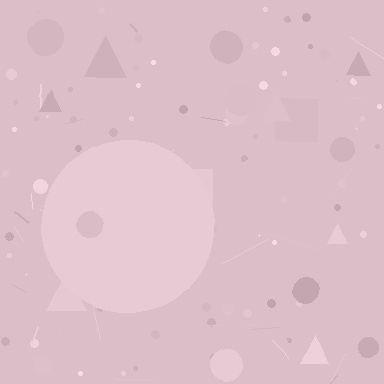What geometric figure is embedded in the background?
A circle is embedded in the background.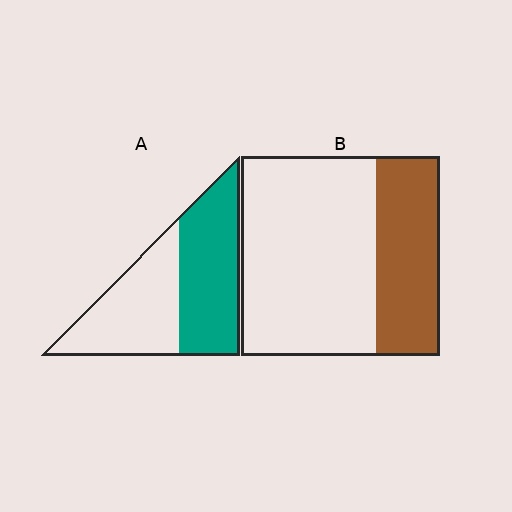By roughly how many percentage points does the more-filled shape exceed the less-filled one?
By roughly 20 percentage points (A over B).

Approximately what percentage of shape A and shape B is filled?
A is approximately 50% and B is approximately 30%.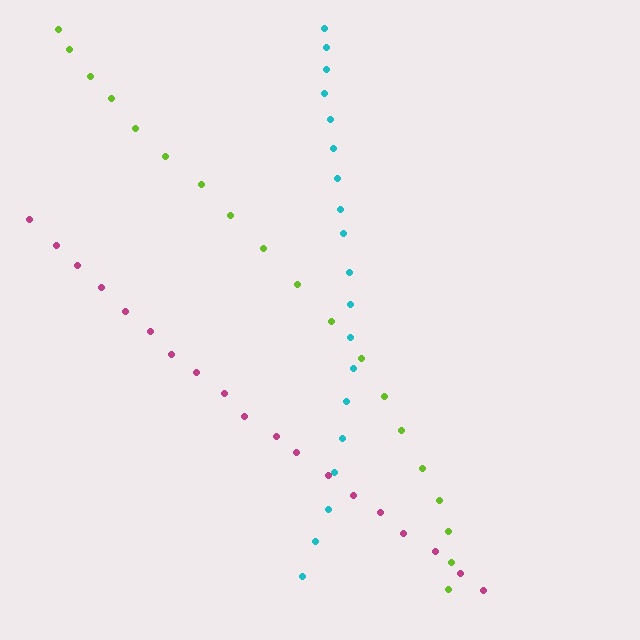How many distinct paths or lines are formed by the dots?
There are 3 distinct paths.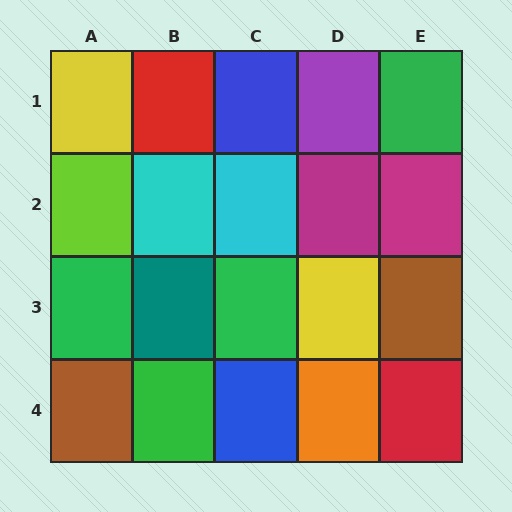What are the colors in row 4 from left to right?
Brown, green, blue, orange, red.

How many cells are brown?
2 cells are brown.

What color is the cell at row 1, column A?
Yellow.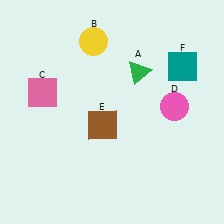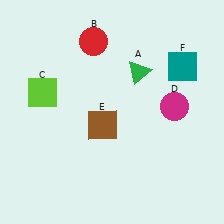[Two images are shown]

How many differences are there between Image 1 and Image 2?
There are 3 differences between the two images.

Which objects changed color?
B changed from yellow to red. C changed from pink to lime. D changed from pink to magenta.